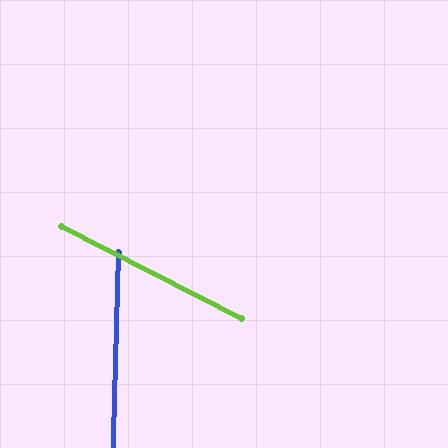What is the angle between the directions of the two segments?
Approximately 64 degrees.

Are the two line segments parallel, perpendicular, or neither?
Neither parallel nor perpendicular — they differ by about 64°.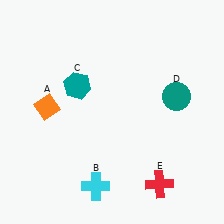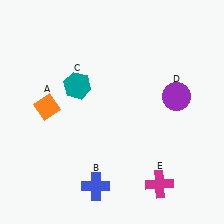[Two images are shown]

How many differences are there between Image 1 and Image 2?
There are 3 differences between the two images.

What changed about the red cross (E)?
In Image 1, E is red. In Image 2, it changed to magenta.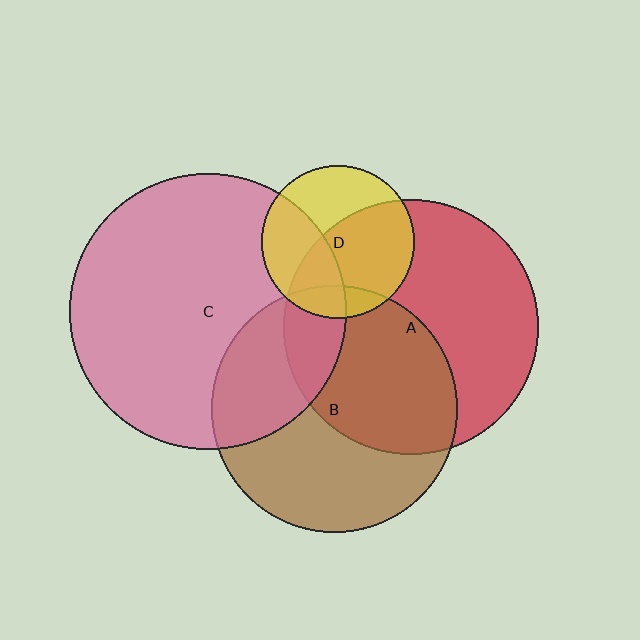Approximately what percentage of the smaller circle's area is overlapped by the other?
Approximately 35%.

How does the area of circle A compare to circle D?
Approximately 2.8 times.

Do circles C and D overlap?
Yes.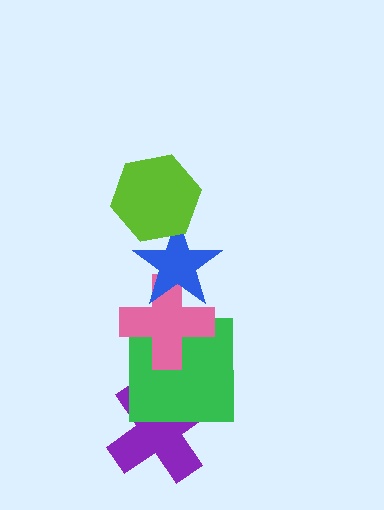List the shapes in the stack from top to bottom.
From top to bottom: the lime hexagon, the blue star, the pink cross, the green square, the purple cross.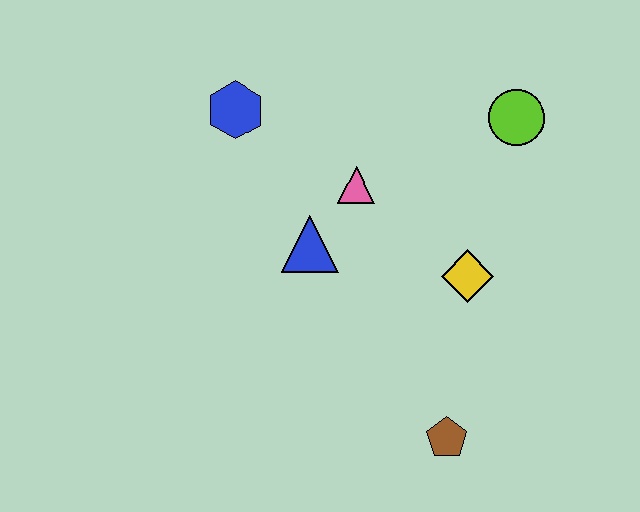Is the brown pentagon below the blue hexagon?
Yes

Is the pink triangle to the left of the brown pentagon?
Yes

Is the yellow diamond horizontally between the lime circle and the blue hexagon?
Yes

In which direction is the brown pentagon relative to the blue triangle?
The brown pentagon is below the blue triangle.